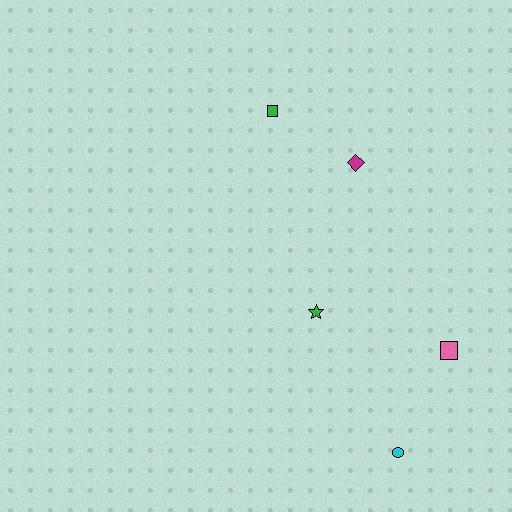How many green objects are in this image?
There are 2 green objects.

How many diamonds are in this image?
There is 1 diamond.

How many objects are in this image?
There are 5 objects.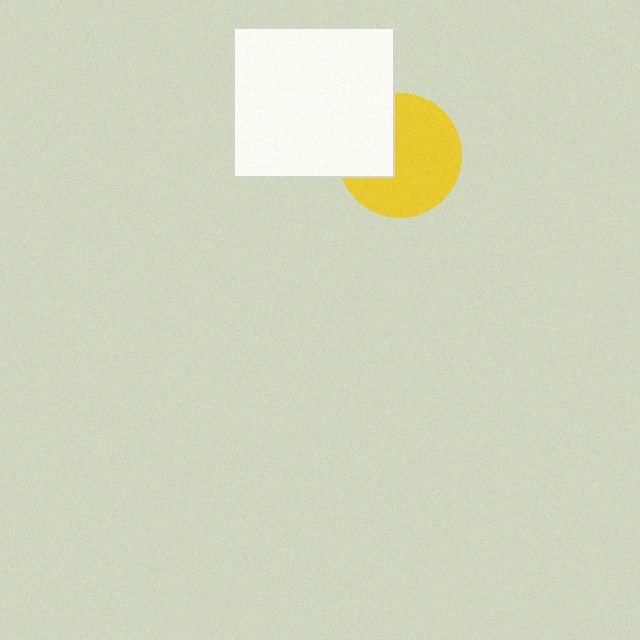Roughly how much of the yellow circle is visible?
Most of it is visible (roughly 67%).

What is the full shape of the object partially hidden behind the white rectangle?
The partially hidden object is a yellow circle.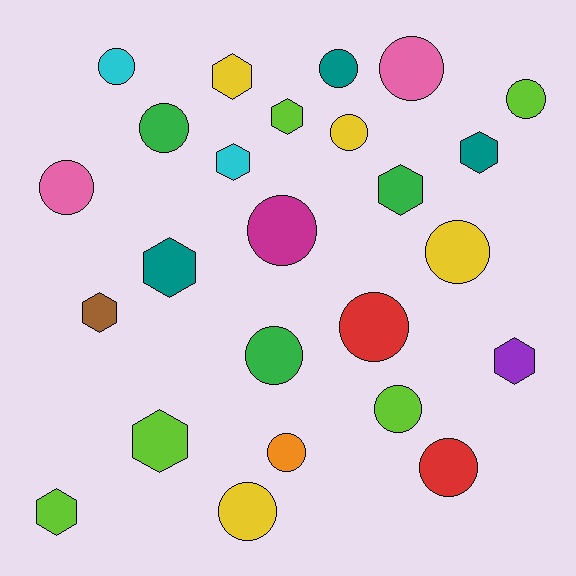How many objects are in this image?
There are 25 objects.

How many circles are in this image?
There are 15 circles.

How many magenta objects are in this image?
There is 1 magenta object.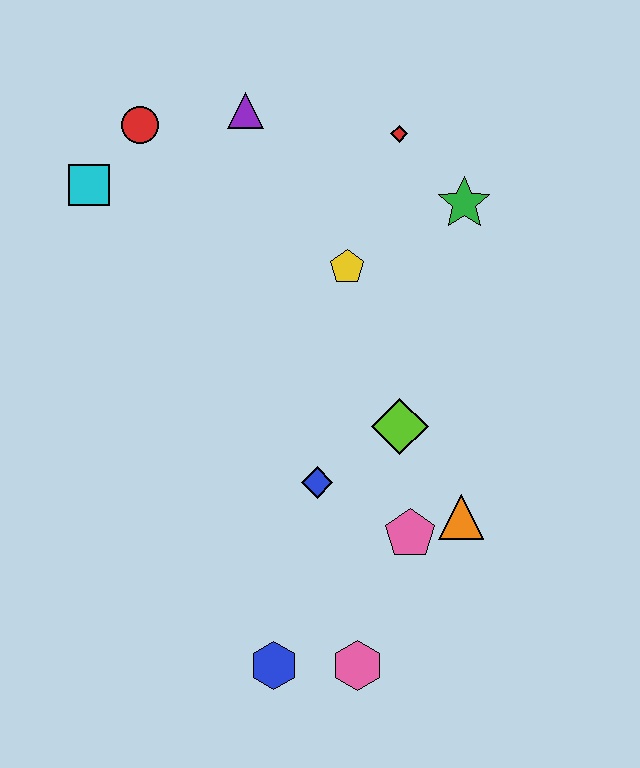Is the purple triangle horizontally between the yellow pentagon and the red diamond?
No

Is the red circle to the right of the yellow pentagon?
No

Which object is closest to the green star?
The red diamond is closest to the green star.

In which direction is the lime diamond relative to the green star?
The lime diamond is below the green star.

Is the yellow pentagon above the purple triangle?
No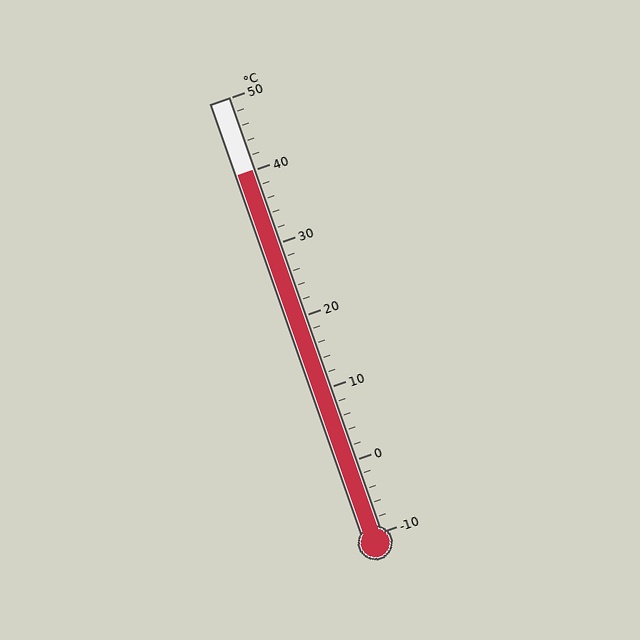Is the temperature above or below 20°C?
The temperature is above 20°C.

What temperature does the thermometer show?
The thermometer shows approximately 40°C.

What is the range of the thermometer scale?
The thermometer scale ranges from -10°C to 50°C.